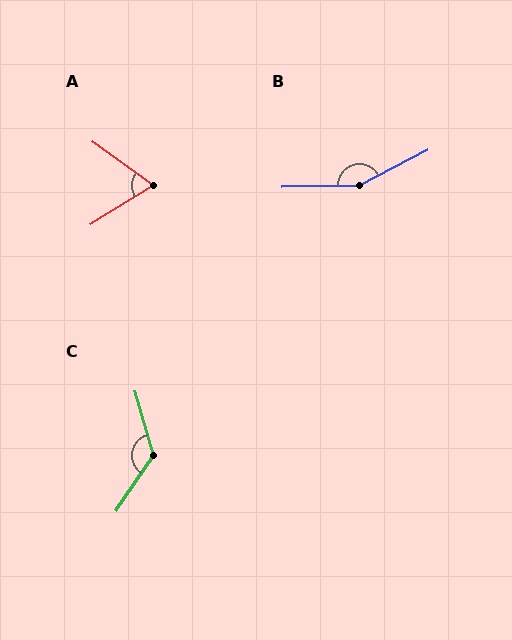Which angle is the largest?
B, at approximately 154 degrees.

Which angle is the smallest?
A, at approximately 68 degrees.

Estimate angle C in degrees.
Approximately 129 degrees.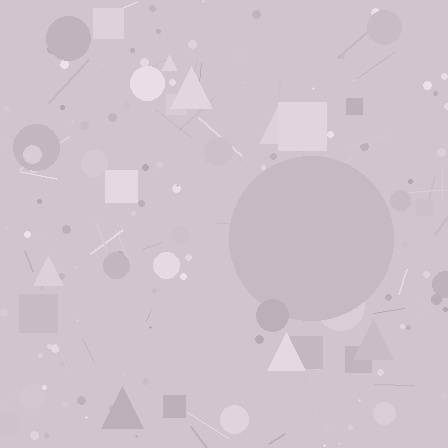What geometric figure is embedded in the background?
A circle is embedded in the background.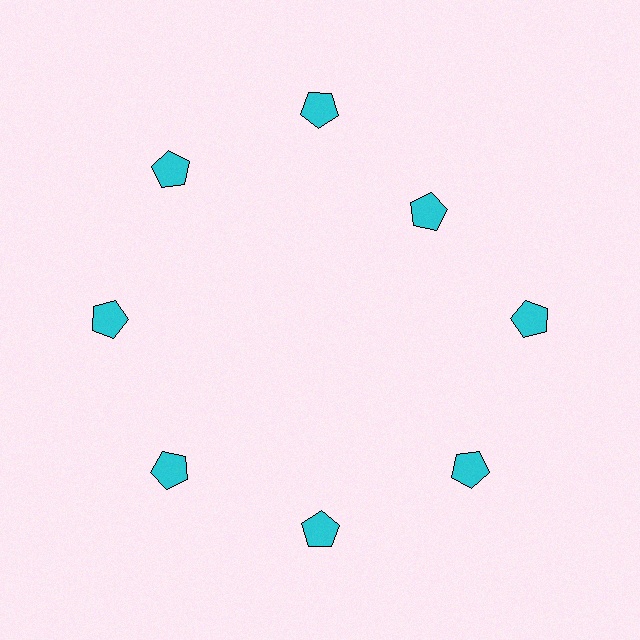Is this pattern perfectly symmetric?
No. The 8 cyan pentagons are arranged in a ring, but one element near the 2 o'clock position is pulled inward toward the center, breaking the 8-fold rotational symmetry.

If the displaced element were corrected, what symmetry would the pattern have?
It would have 8-fold rotational symmetry — the pattern would map onto itself every 45 degrees.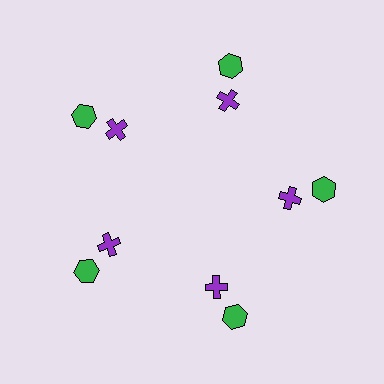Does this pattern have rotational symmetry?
Yes, this pattern has 5-fold rotational symmetry. It looks the same after rotating 72 degrees around the center.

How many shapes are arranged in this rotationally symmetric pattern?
There are 10 shapes, arranged in 5 groups of 2.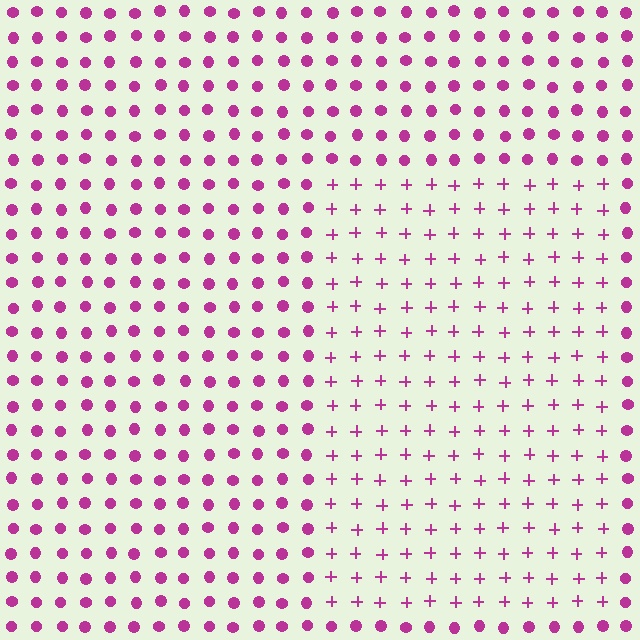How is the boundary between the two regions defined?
The boundary is defined by a change in element shape: plus signs inside vs. circles outside. All elements share the same color and spacing.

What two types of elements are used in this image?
The image uses plus signs inside the rectangle region and circles outside it.